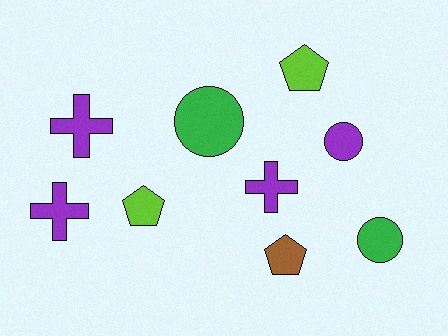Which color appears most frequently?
Purple, with 4 objects.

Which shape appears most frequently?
Circle, with 3 objects.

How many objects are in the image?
There are 9 objects.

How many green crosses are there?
There are no green crosses.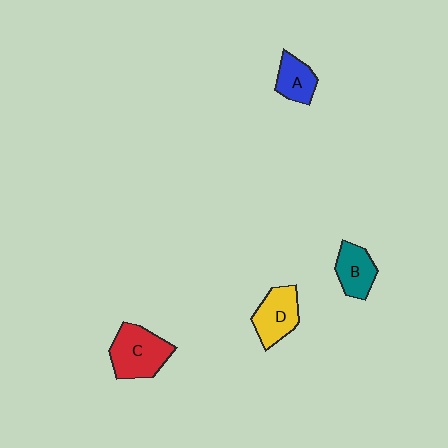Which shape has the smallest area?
Shape A (blue).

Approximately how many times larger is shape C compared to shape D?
Approximately 1.3 times.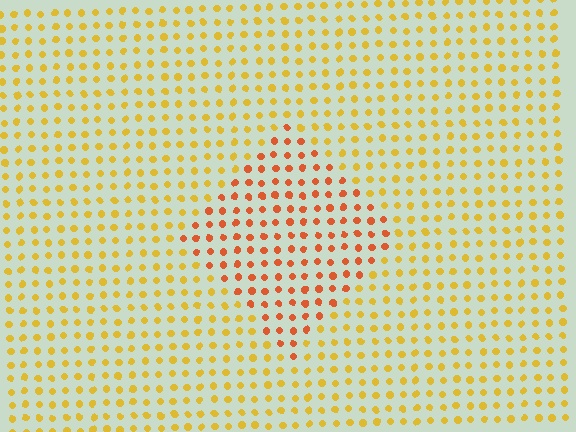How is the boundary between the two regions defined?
The boundary is defined purely by a slight shift in hue (about 34 degrees). Spacing, size, and orientation are identical on both sides.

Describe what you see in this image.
The image is filled with small yellow elements in a uniform arrangement. A diamond-shaped region is visible where the elements are tinted to a slightly different hue, forming a subtle color boundary.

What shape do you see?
I see a diamond.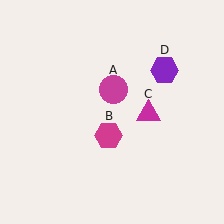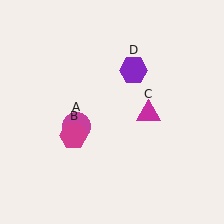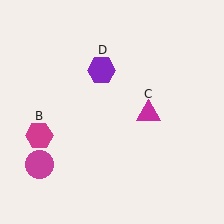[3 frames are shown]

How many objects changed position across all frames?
3 objects changed position: magenta circle (object A), magenta hexagon (object B), purple hexagon (object D).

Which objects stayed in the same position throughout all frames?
Magenta triangle (object C) remained stationary.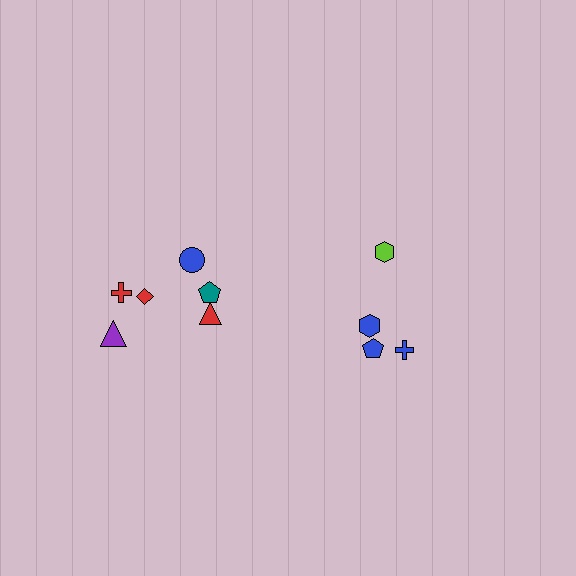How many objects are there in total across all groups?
There are 10 objects.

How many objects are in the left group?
There are 6 objects.